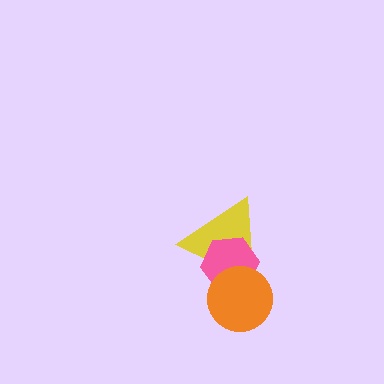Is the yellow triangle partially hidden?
Yes, it is partially covered by another shape.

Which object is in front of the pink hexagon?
The orange circle is in front of the pink hexagon.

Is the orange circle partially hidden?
No, no other shape covers it.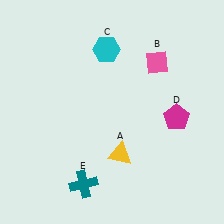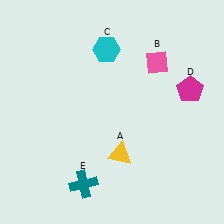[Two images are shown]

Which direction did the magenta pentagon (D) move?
The magenta pentagon (D) moved up.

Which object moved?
The magenta pentagon (D) moved up.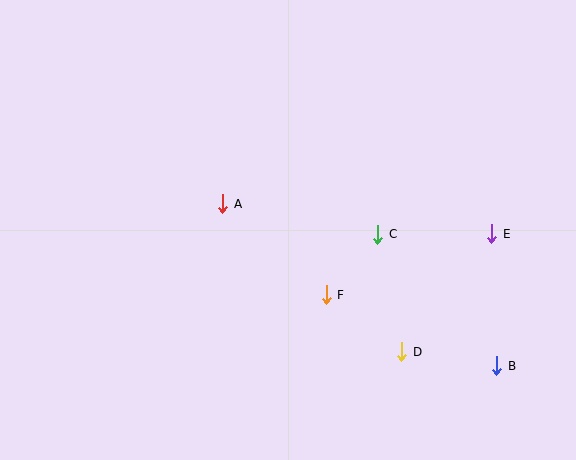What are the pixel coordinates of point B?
Point B is at (497, 366).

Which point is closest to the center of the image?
Point A at (223, 204) is closest to the center.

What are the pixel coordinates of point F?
Point F is at (326, 295).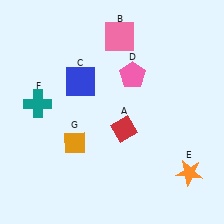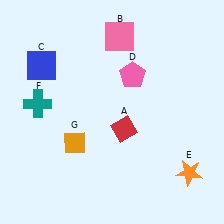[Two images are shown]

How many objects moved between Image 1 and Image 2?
1 object moved between the two images.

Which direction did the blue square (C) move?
The blue square (C) moved left.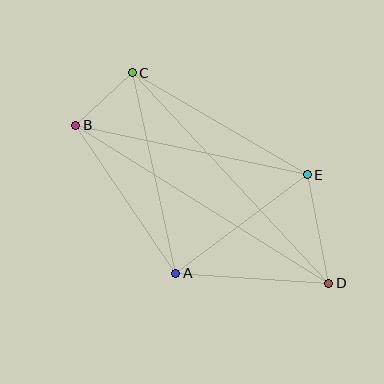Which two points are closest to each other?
Points B and C are closest to each other.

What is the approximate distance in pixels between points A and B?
The distance between A and B is approximately 178 pixels.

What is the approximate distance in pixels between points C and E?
The distance between C and E is approximately 203 pixels.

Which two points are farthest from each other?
Points B and D are farthest from each other.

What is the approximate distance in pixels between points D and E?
The distance between D and E is approximately 111 pixels.